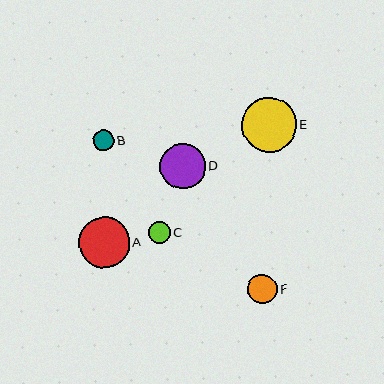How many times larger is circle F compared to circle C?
Circle F is approximately 1.4 times the size of circle C.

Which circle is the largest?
Circle E is the largest with a size of approximately 55 pixels.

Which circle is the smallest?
Circle B is the smallest with a size of approximately 20 pixels.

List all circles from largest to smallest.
From largest to smallest: E, A, D, F, C, B.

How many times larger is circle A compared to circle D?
Circle A is approximately 1.1 times the size of circle D.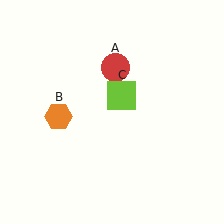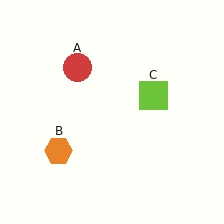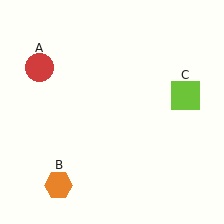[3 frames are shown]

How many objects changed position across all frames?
3 objects changed position: red circle (object A), orange hexagon (object B), lime square (object C).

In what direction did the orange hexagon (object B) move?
The orange hexagon (object B) moved down.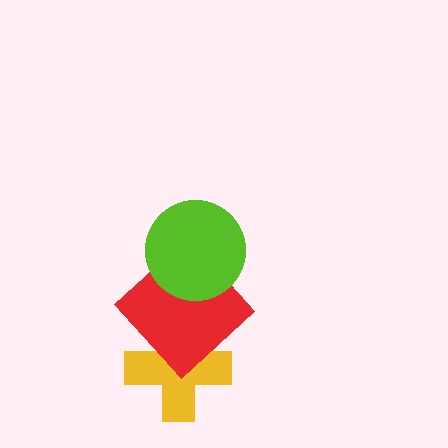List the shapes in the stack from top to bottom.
From top to bottom: the lime circle, the red diamond, the yellow cross.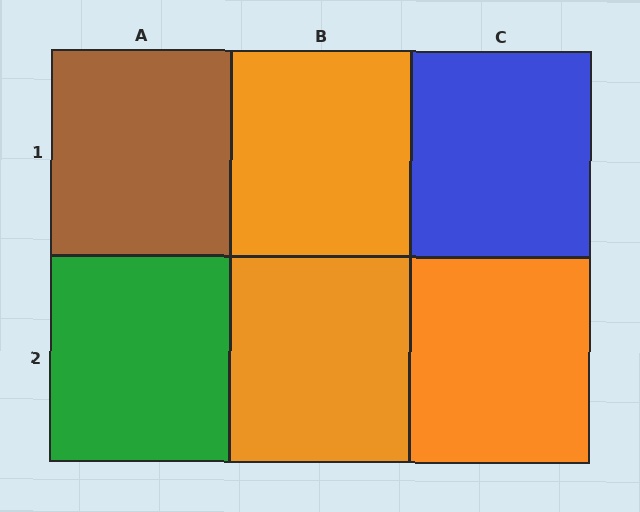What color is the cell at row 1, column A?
Brown.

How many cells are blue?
1 cell is blue.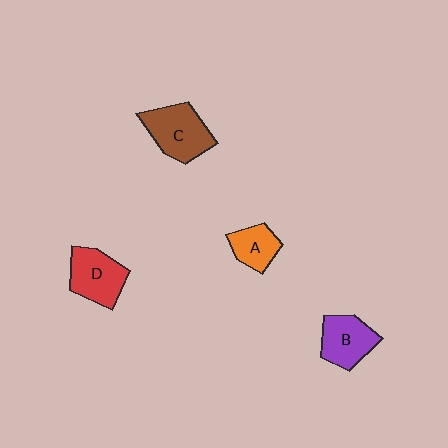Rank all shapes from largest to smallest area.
From largest to smallest: C (brown), D (red), B (purple), A (orange).